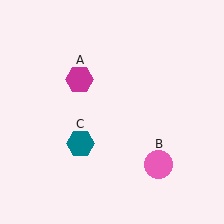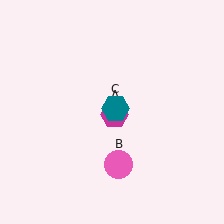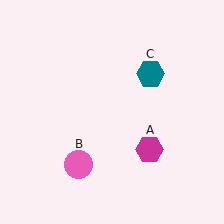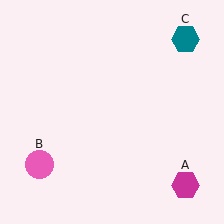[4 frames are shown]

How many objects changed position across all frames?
3 objects changed position: magenta hexagon (object A), pink circle (object B), teal hexagon (object C).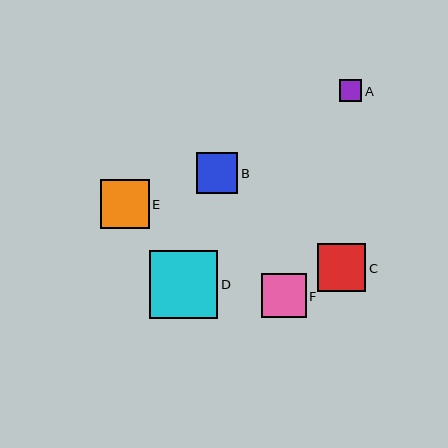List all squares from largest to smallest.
From largest to smallest: D, E, C, F, B, A.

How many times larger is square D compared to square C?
Square D is approximately 1.4 times the size of square C.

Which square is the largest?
Square D is the largest with a size of approximately 68 pixels.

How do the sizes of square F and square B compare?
Square F and square B are approximately the same size.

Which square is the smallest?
Square A is the smallest with a size of approximately 22 pixels.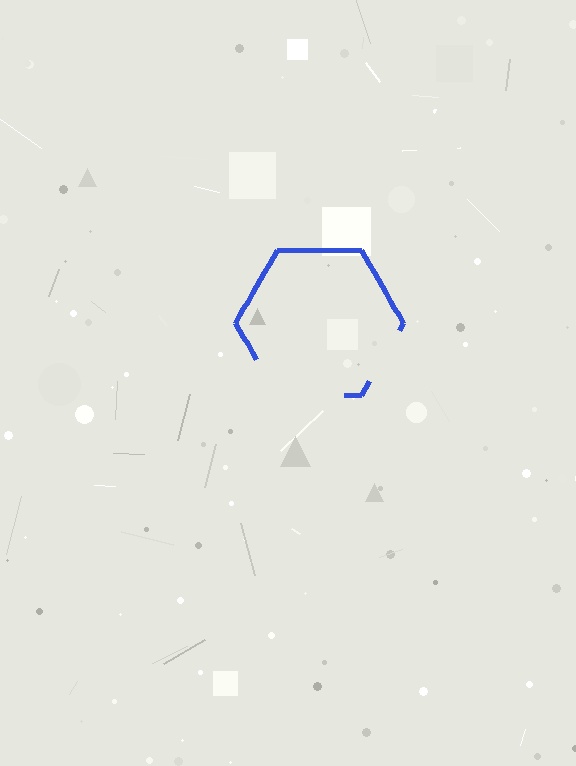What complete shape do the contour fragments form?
The contour fragments form a hexagon.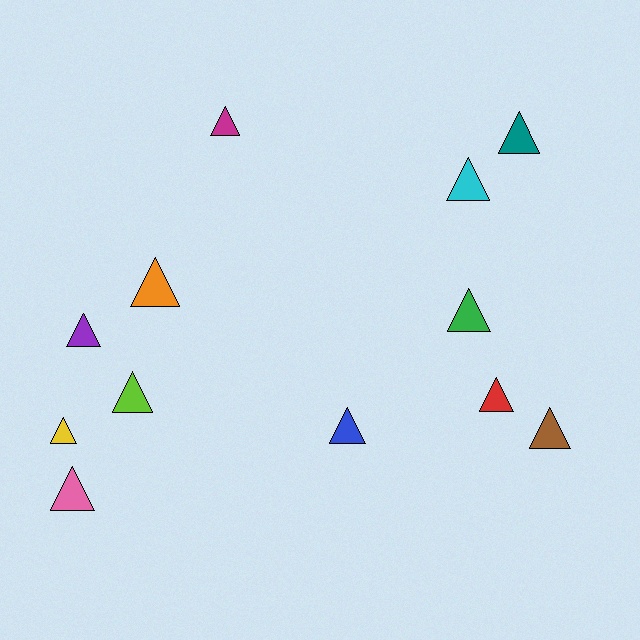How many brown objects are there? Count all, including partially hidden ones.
There is 1 brown object.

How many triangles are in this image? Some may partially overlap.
There are 12 triangles.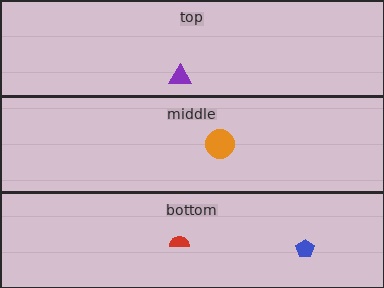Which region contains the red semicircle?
The bottom region.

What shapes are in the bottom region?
The blue pentagon, the red semicircle.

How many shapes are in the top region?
1.